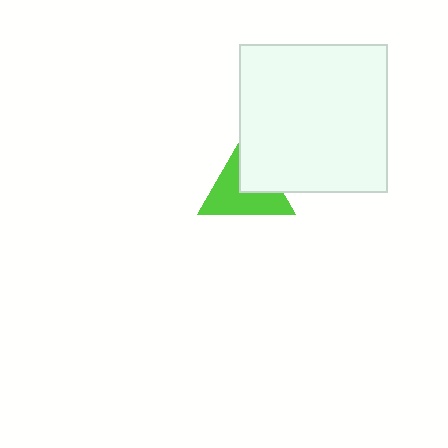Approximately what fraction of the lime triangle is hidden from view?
Roughly 37% of the lime triangle is hidden behind the white square.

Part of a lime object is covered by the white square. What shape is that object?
It is a triangle.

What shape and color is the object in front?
The object in front is a white square.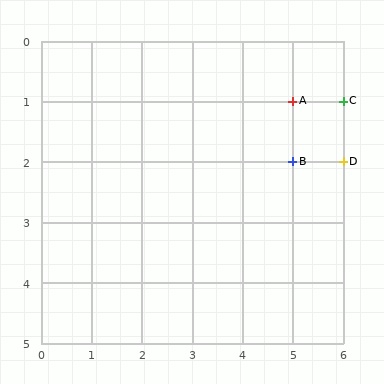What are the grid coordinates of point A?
Point A is at grid coordinates (5, 1).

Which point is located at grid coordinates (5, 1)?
Point A is at (5, 1).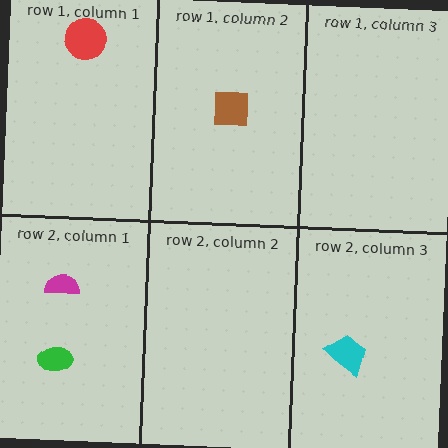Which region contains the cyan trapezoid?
The row 2, column 3 region.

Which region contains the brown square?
The row 1, column 2 region.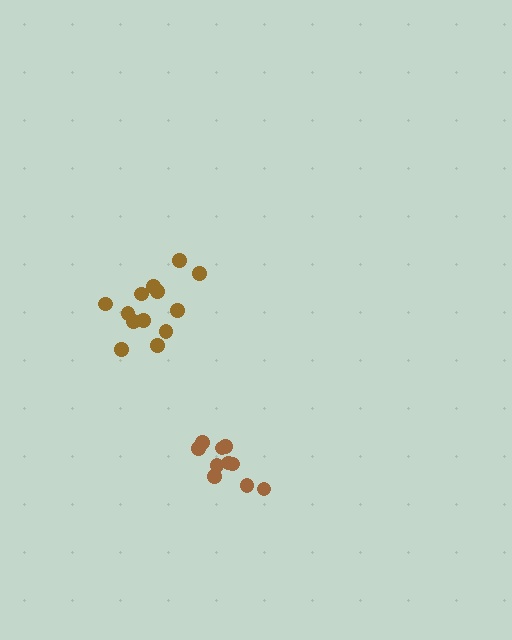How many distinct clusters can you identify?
There are 2 distinct clusters.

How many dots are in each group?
Group 1: 10 dots, Group 2: 13 dots (23 total).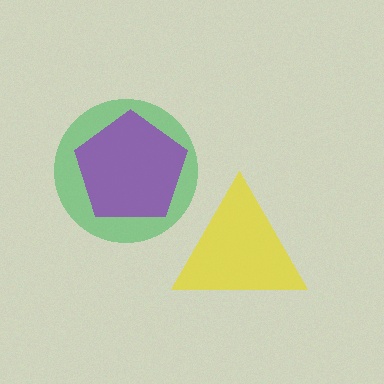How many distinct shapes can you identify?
There are 3 distinct shapes: a yellow triangle, a green circle, a purple pentagon.